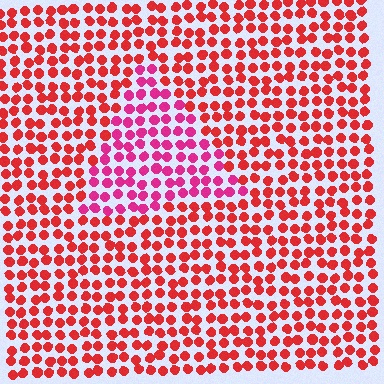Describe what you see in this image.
The image is filled with small red elements in a uniform arrangement. A triangle-shaped region is visible where the elements are tinted to a slightly different hue, forming a subtle color boundary.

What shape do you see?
I see a triangle.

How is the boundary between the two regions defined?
The boundary is defined purely by a slight shift in hue (about 32 degrees). Spacing, size, and orientation are identical on both sides.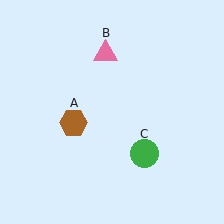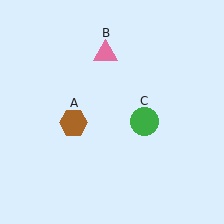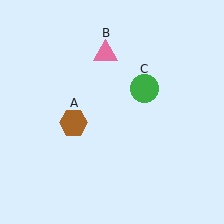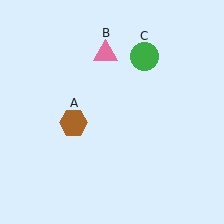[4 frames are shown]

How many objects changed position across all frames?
1 object changed position: green circle (object C).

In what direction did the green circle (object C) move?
The green circle (object C) moved up.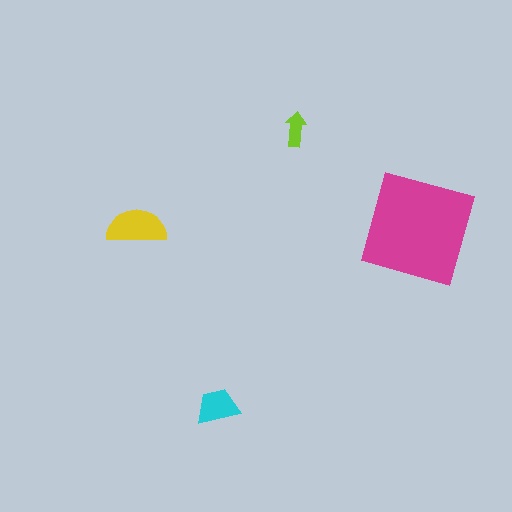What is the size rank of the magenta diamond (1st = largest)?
1st.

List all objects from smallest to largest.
The lime arrow, the cyan trapezoid, the yellow semicircle, the magenta diamond.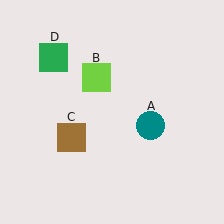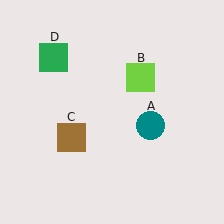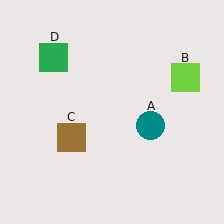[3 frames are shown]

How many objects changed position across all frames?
1 object changed position: lime square (object B).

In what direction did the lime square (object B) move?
The lime square (object B) moved right.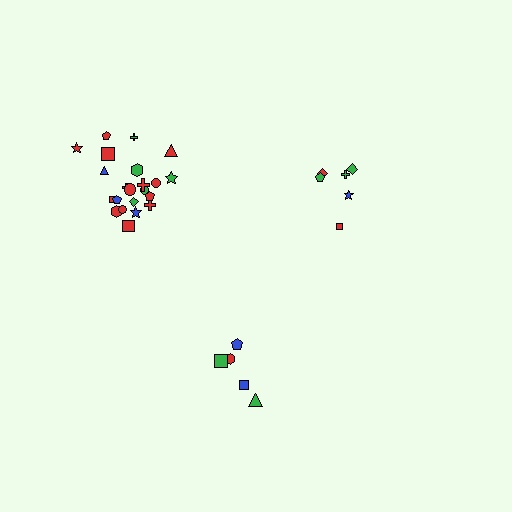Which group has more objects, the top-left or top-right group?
The top-left group.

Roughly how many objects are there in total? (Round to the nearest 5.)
Roughly 35 objects in total.